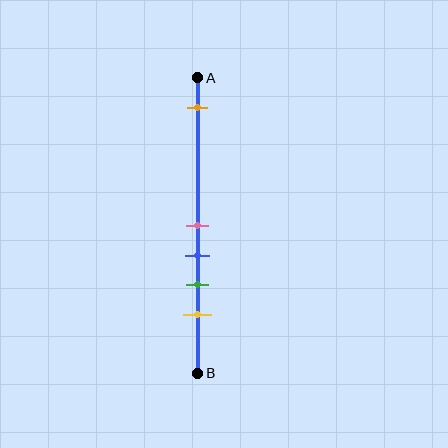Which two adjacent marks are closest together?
The pink and blue marks are the closest adjacent pair.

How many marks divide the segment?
There are 5 marks dividing the segment.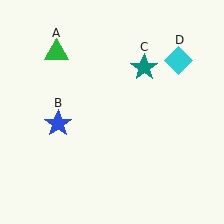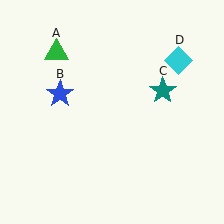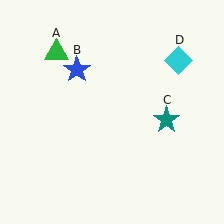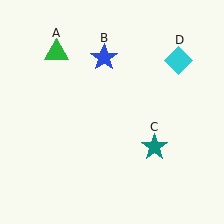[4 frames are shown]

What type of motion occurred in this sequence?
The blue star (object B), teal star (object C) rotated clockwise around the center of the scene.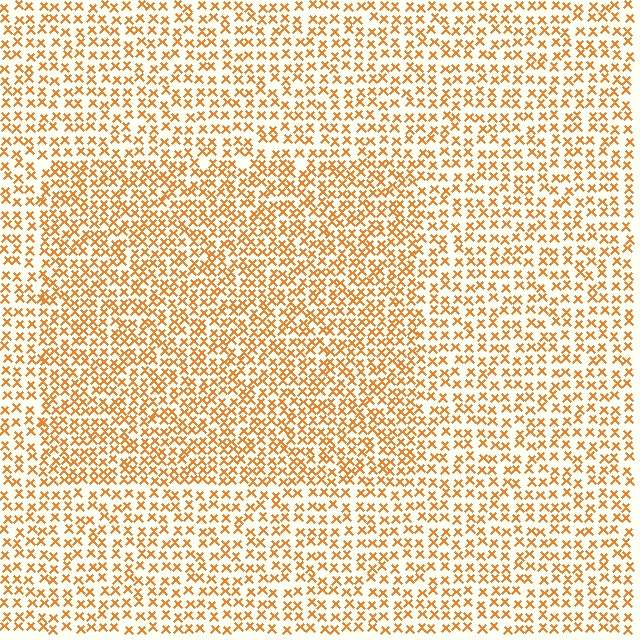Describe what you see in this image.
The image contains small orange elements arranged at two different densities. A rectangle-shaped region is visible where the elements are more densely packed than the surrounding area.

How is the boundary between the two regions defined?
The boundary is defined by a change in element density (approximately 1.5x ratio). All elements are the same color, size, and shape.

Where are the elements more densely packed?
The elements are more densely packed inside the rectangle boundary.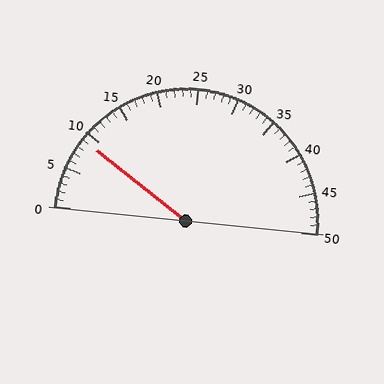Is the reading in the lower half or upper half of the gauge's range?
The reading is in the lower half of the range (0 to 50).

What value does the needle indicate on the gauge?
The needle indicates approximately 9.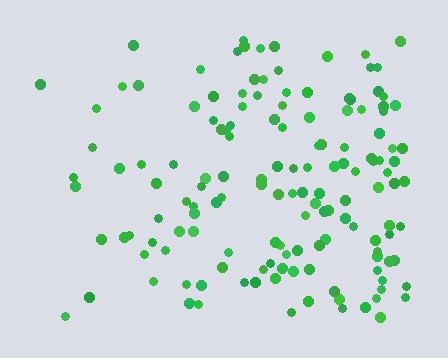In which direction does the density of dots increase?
From left to right, with the right side densest.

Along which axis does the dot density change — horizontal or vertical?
Horizontal.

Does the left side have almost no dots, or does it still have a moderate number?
Still a moderate number, just noticeably fewer than the right.